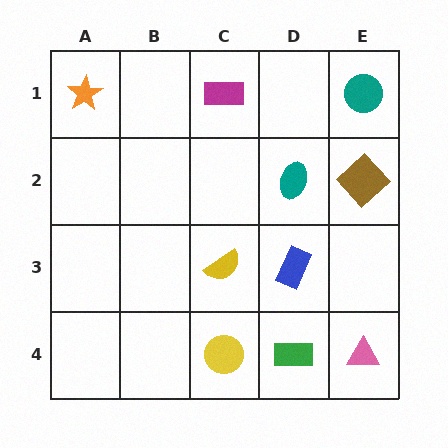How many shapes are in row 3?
2 shapes.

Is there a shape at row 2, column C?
No, that cell is empty.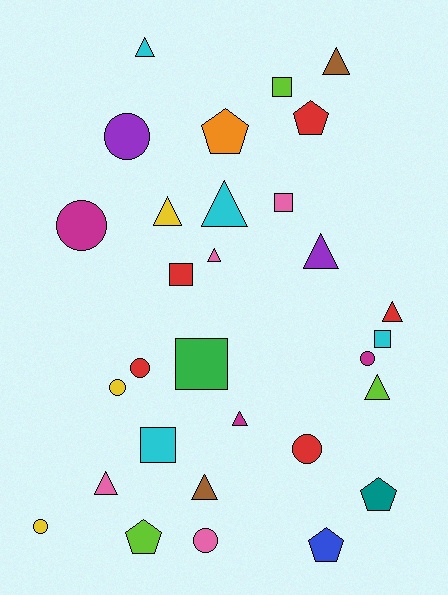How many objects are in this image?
There are 30 objects.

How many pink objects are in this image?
There are 4 pink objects.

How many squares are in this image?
There are 6 squares.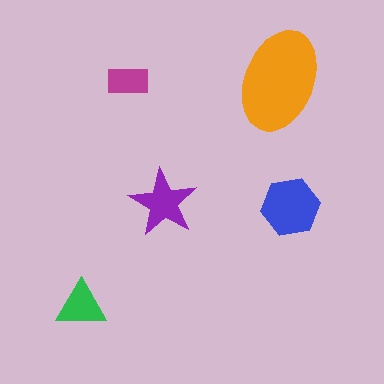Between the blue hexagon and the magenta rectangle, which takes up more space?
The blue hexagon.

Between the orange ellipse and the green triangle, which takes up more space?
The orange ellipse.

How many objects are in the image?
There are 5 objects in the image.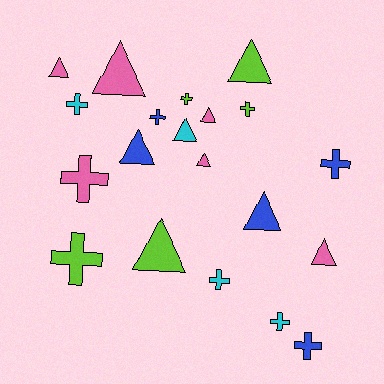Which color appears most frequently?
Pink, with 6 objects.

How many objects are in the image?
There are 20 objects.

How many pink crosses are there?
There is 1 pink cross.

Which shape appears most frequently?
Cross, with 10 objects.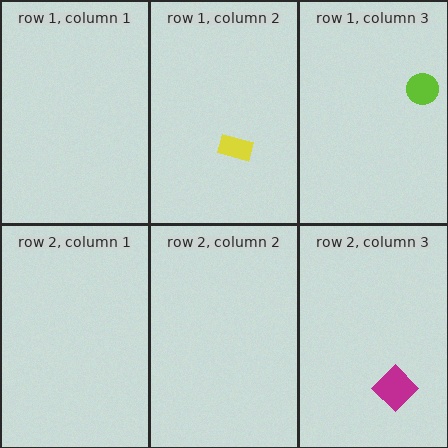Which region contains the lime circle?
The row 1, column 3 region.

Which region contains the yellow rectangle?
The row 1, column 2 region.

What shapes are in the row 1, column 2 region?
The yellow rectangle.